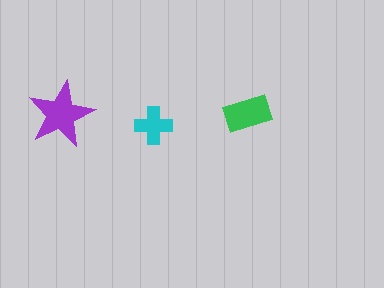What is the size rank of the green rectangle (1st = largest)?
2nd.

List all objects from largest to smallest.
The purple star, the green rectangle, the cyan cross.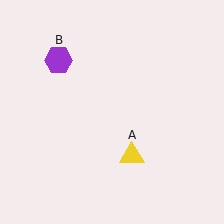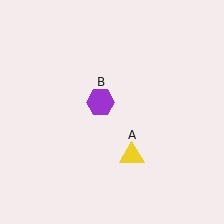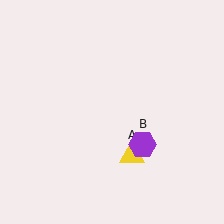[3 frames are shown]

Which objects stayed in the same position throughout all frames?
Yellow triangle (object A) remained stationary.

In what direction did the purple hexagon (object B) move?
The purple hexagon (object B) moved down and to the right.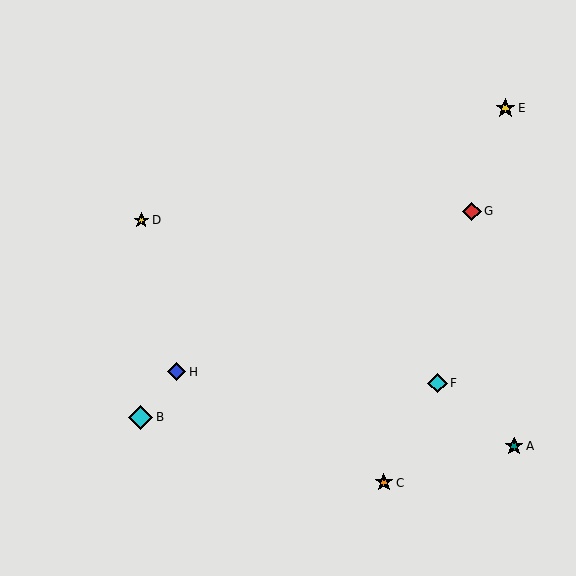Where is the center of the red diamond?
The center of the red diamond is at (472, 211).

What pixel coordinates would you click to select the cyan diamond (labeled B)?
Click at (141, 417) to select the cyan diamond B.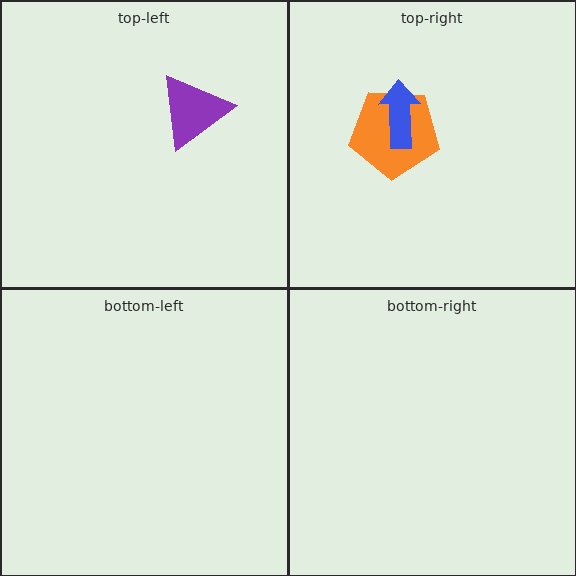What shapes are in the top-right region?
The orange pentagon, the blue arrow.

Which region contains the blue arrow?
The top-right region.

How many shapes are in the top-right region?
2.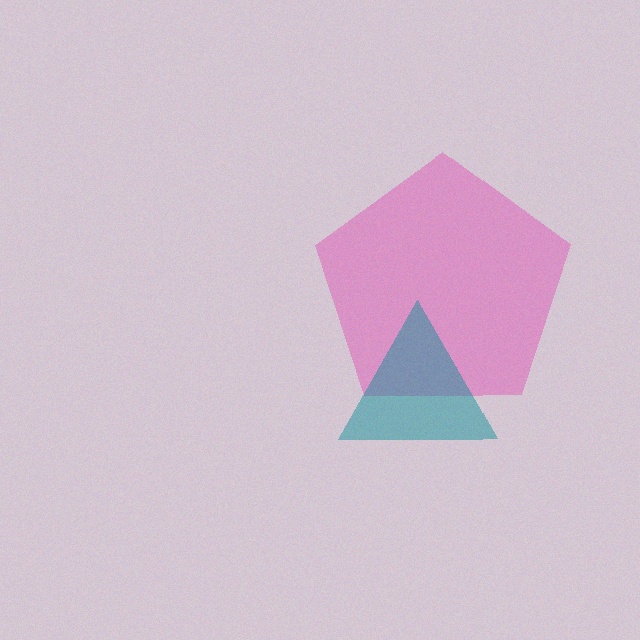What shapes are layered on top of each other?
The layered shapes are: a pink pentagon, a teal triangle.